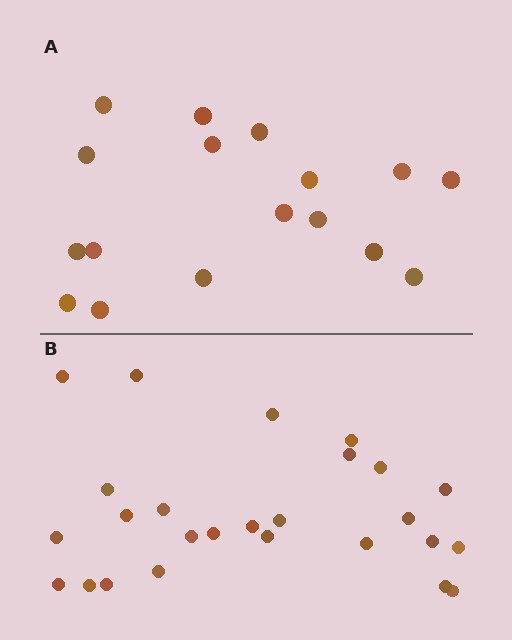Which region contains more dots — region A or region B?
Region B (the bottom region) has more dots.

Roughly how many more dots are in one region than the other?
Region B has roughly 8 or so more dots than region A.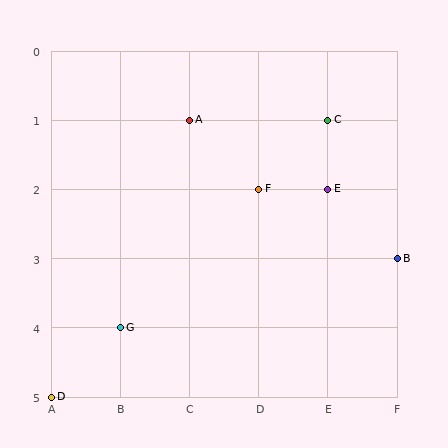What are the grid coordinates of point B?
Point B is at grid coordinates (F, 3).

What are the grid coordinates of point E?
Point E is at grid coordinates (E, 2).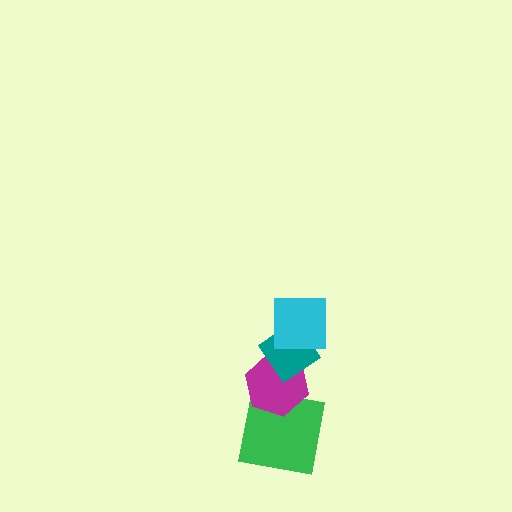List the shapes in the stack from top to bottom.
From top to bottom: the cyan square, the teal diamond, the magenta hexagon, the green square.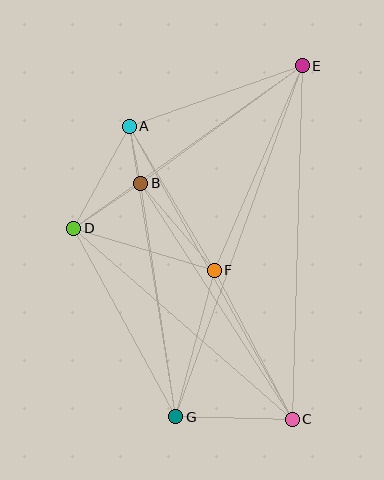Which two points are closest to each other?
Points A and B are closest to each other.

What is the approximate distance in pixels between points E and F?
The distance between E and F is approximately 222 pixels.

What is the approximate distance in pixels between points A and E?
The distance between A and E is approximately 183 pixels.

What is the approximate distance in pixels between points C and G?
The distance between C and G is approximately 117 pixels.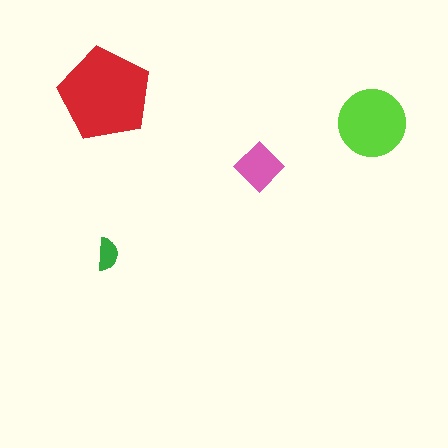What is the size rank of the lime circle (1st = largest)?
2nd.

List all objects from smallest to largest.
The green semicircle, the pink diamond, the lime circle, the red pentagon.